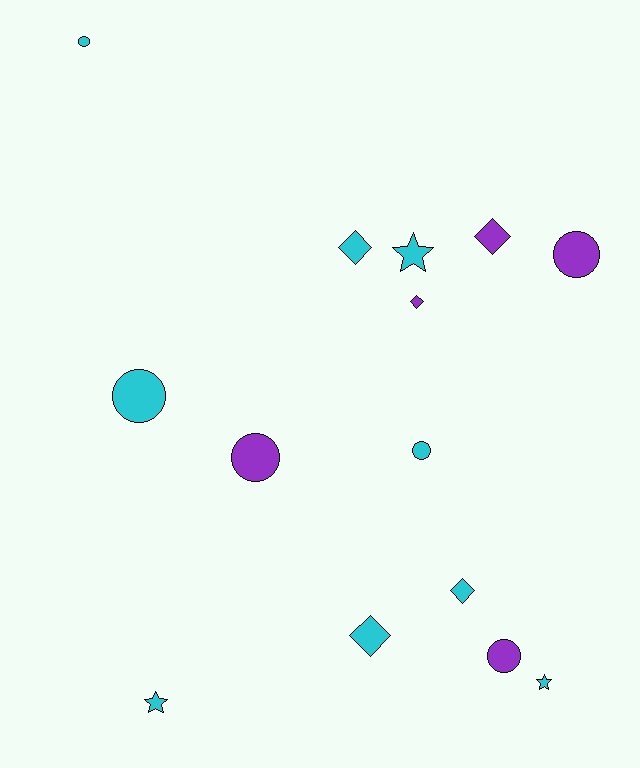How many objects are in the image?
There are 14 objects.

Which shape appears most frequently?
Circle, with 6 objects.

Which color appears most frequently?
Cyan, with 9 objects.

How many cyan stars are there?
There are 3 cyan stars.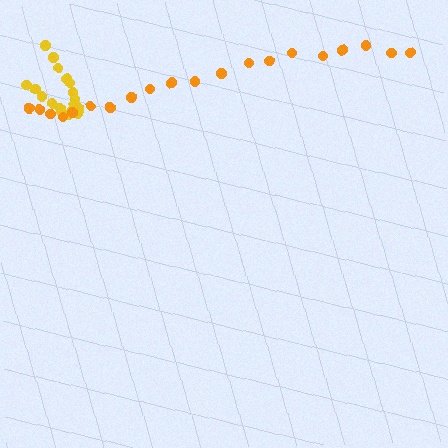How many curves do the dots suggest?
There are 2 distinct paths.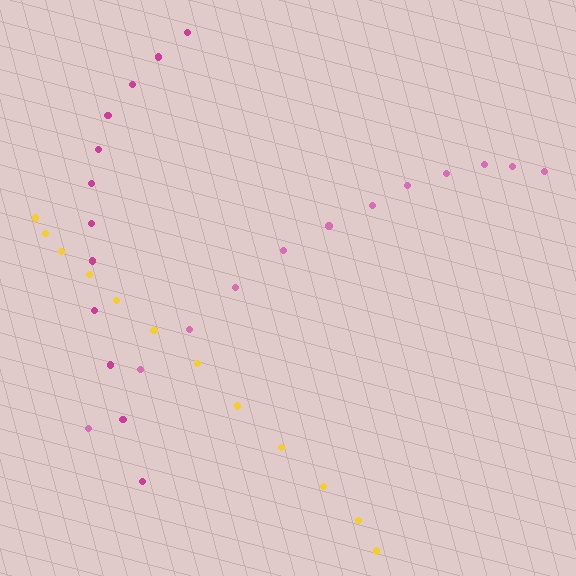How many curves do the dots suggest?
There are 3 distinct paths.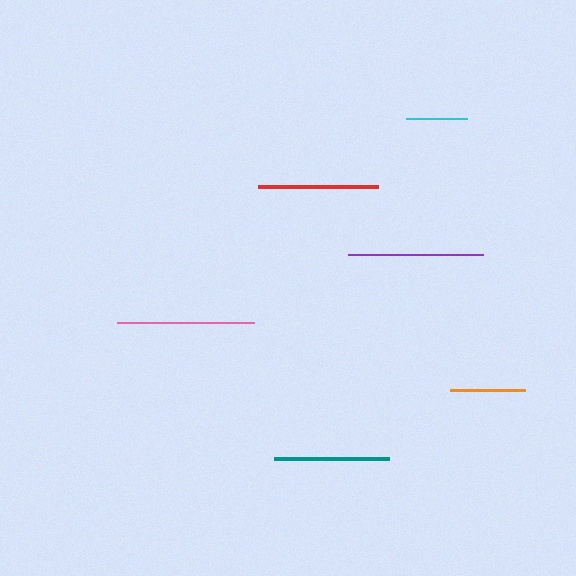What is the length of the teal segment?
The teal segment is approximately 115 pixels long.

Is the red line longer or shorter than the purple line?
The purple line is longer than the red line.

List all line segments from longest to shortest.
From longest to shortest: pink, purple, red, teal, orange, cyan.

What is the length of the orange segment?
The orange segment is approximately 75 pixels long.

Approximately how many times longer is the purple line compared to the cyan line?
The purple line is approximately 2.2 times the length of the cyan line.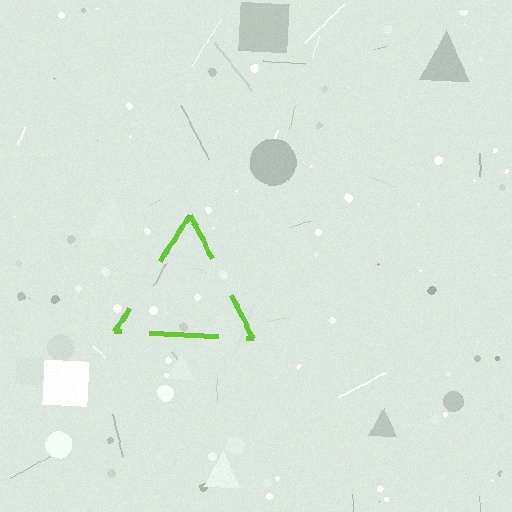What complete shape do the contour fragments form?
The contour fragments form a triangle.